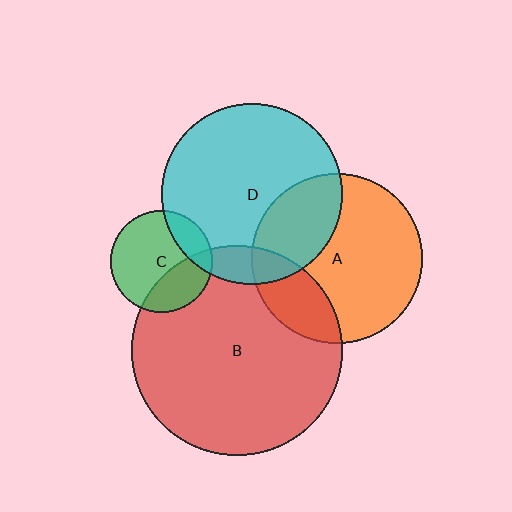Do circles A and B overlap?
Yes.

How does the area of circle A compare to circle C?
Approximately 2.8 times.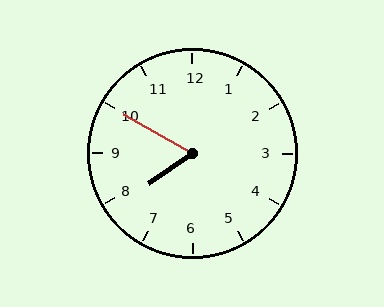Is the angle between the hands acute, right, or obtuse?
It is acute.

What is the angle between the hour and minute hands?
Approximately 65 degrees.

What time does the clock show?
7:50.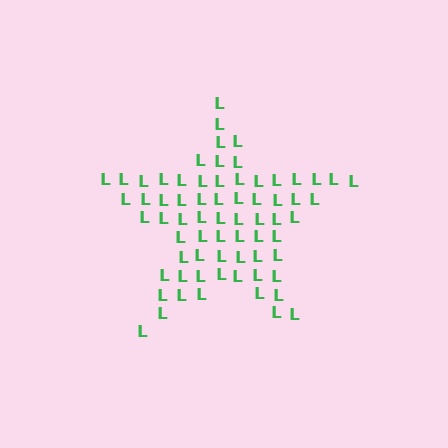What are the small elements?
The small elements are letter L's.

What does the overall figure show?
The overall figure shows a star.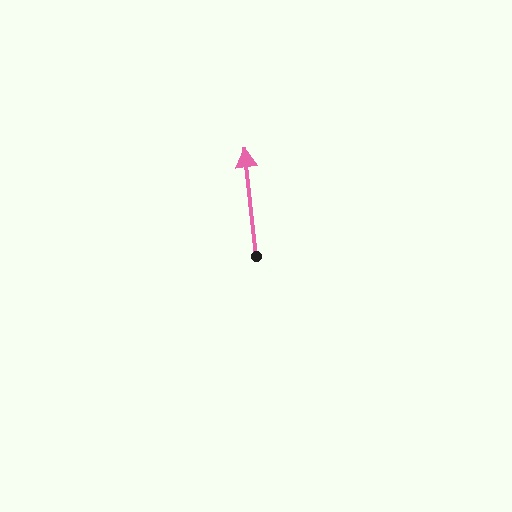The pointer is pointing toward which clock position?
Roughly 12 o'clock.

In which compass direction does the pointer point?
North.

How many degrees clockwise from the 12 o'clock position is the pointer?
Approximately 354 degrees.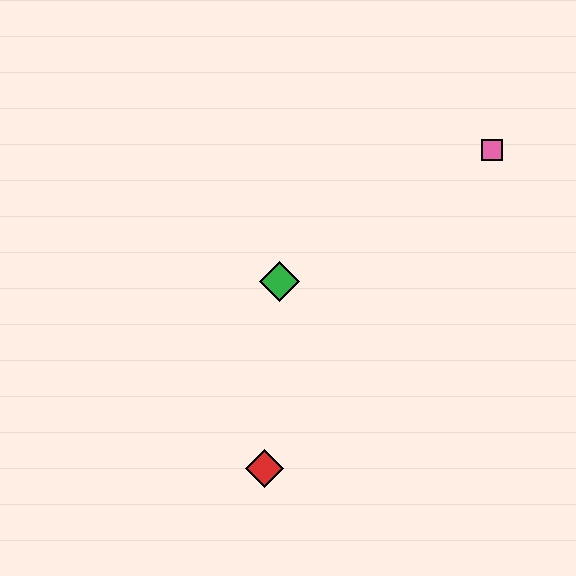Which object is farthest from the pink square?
The red diamond is farthest from the pink square.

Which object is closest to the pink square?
The green diamond is closest to the pink square.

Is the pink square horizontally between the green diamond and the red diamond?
No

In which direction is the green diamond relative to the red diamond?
The green diamond is above the red diamond.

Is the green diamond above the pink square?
No